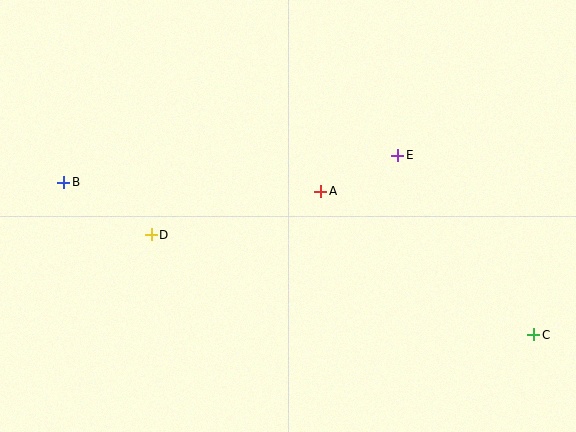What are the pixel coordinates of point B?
Point B is at (64, 182).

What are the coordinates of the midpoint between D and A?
The midpoint between D and A is at (236, 213).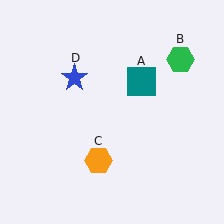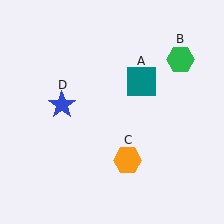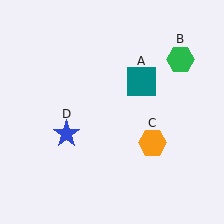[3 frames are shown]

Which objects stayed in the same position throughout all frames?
Teal square (object A) and green hexagon (object B) remained stationary.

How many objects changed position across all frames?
2 objects changed position: orange hexagon (object C), blue star (object D).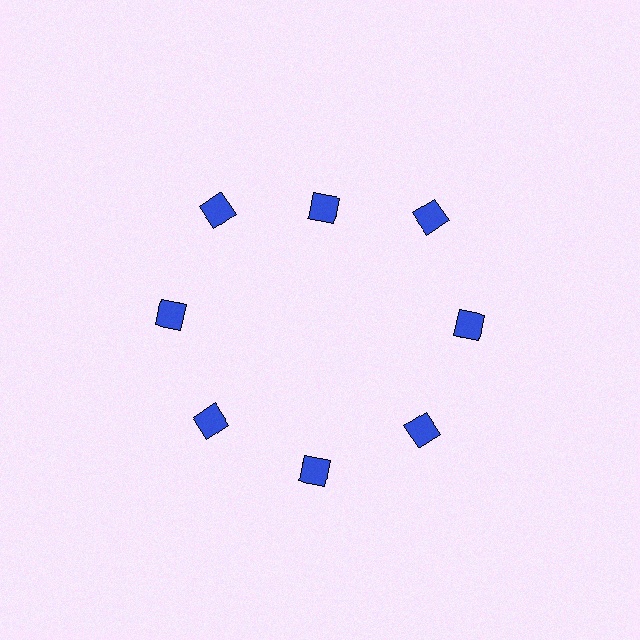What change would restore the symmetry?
The symmetry would be restored by moving it outward, back onto the ring so that all 8 squares sit at equal angles and equal distance from the center.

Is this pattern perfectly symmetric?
No. The 8 blue squares are arranged in a ring, but one element near the 12 o'clock position is pulled inward toward the center, breaking the 8-fold rotational symmetry.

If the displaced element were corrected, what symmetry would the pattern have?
It would have 8-fold rotational symmetry — the pattern would map onto itself every 45 degrees.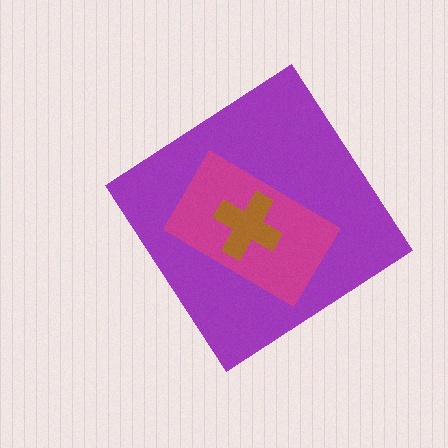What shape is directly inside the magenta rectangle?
The brown cross.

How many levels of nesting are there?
3.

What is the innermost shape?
The brown cross.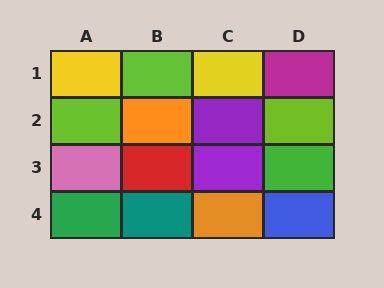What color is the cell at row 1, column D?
Magenta.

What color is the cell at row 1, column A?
Yellow.